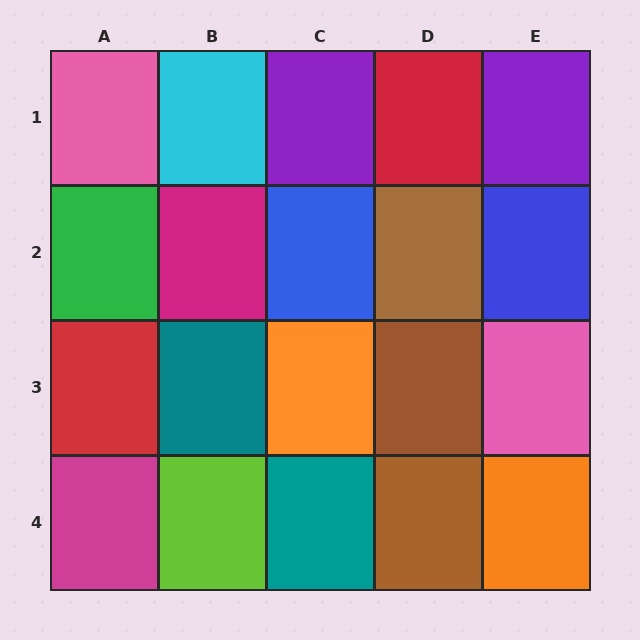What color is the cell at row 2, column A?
Green.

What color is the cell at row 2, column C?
Blue.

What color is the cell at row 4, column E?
Orange.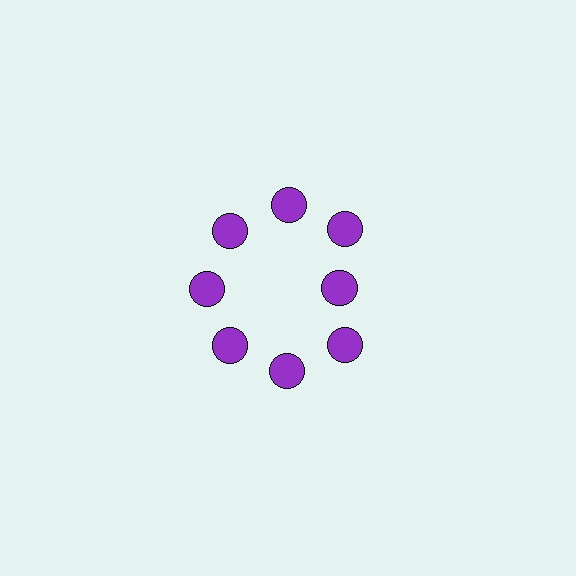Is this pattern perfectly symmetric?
No. The 8 purple circles are arranged in a ring, but one element near the 3 o'clock position is pulled inward toward the center, breaking the 8-fold rotational symmetry.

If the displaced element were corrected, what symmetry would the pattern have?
It would have 8-fold rotational symmetry — the pattern would map onto itself every 45 degrees.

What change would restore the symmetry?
The symmetry would be restored by moving it outward, back onto the ring so that all 8 circles sit at equal angles and equal distance from the center.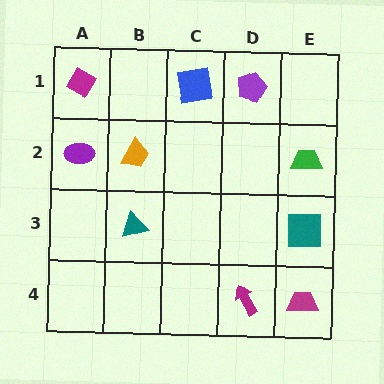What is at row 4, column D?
A magenta arrow.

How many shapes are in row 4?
2 shapes.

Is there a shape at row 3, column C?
No, that cell is empty.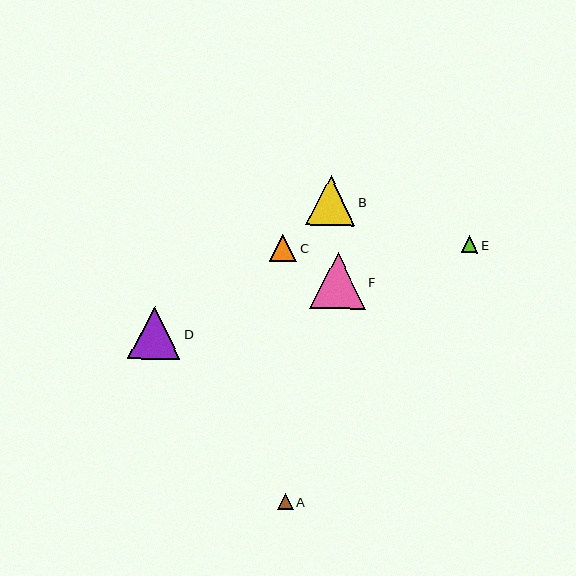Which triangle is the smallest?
Triangle A is the smallest with a size of approximately 15 pixels.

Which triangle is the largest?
Triangle F is the largest with a size of approximately 56 pixels.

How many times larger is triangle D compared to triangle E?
Triangle D is approximately 3.2 times the size of triangle E.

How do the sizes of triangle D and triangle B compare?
Triangle D and triangle B are approximately the same size.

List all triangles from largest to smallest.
From largest to smallest: F, D, B, C, E, A.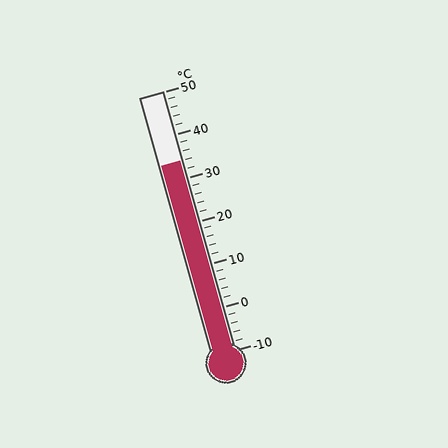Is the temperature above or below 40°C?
The temperature is below 40°C.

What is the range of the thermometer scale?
The thermometer scale ranges from -10°C to 50°C.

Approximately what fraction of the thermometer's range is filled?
The thermometer is filled to approximately 75% of its range.